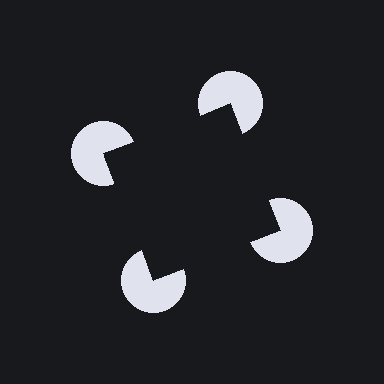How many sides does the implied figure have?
4 sides.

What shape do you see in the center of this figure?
An illusory square — its edges are inferred from the aligned wedge cuts in the pac-man discs, not physically drawn.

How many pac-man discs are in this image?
There are 4 — one at each vertex of the illusory square.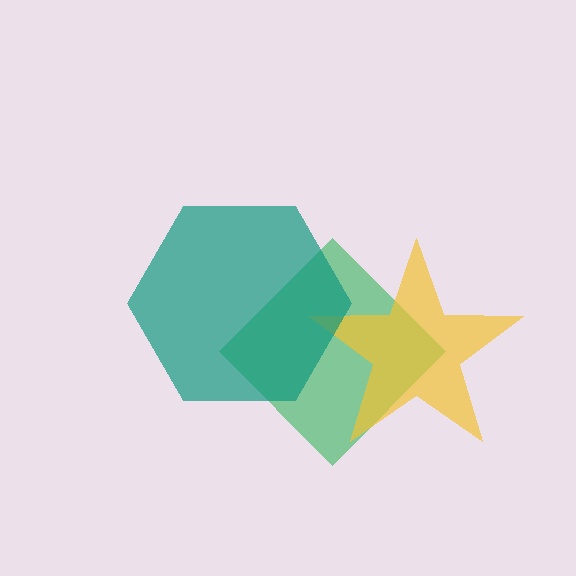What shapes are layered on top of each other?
The layered shapes are: a green diamond, a yellow star, a teal hexagon.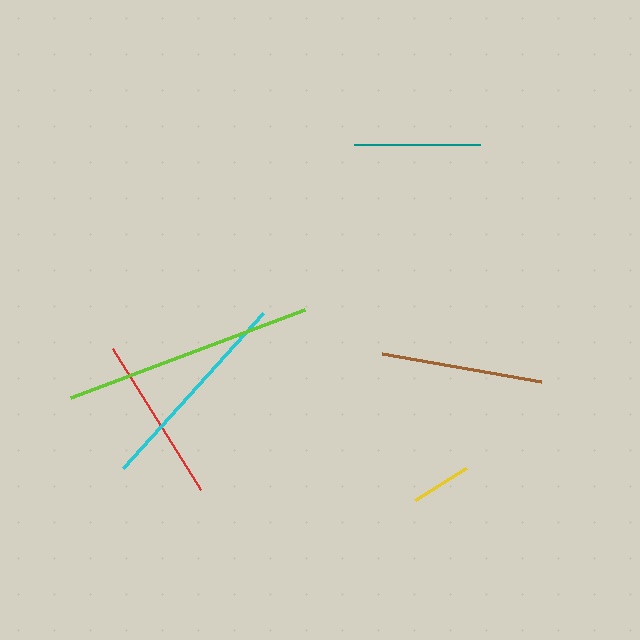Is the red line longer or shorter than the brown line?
The red line is longer than the brown line.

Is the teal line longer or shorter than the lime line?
The lime line is longer than the teal line.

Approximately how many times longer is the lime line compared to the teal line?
The lime line is approximately 2.0 times the length of the teal line.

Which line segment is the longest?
The lime line is the longest at approximately 250 pixels.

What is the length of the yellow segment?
The yellow segment is approximately 60 pixels long.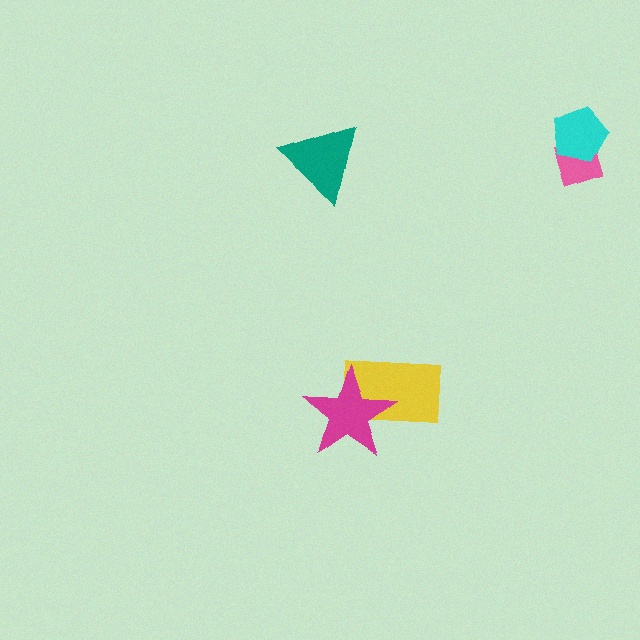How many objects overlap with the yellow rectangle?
1 object overlaps with the yellow rectangle.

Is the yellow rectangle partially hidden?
Yes, it is partially covered by another shape.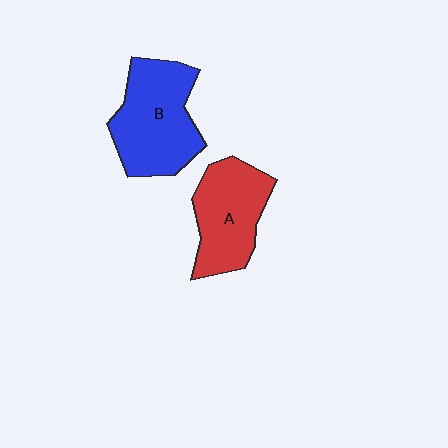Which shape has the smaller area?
Shape A (red).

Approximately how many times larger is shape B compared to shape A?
Approximately 1.2 times.